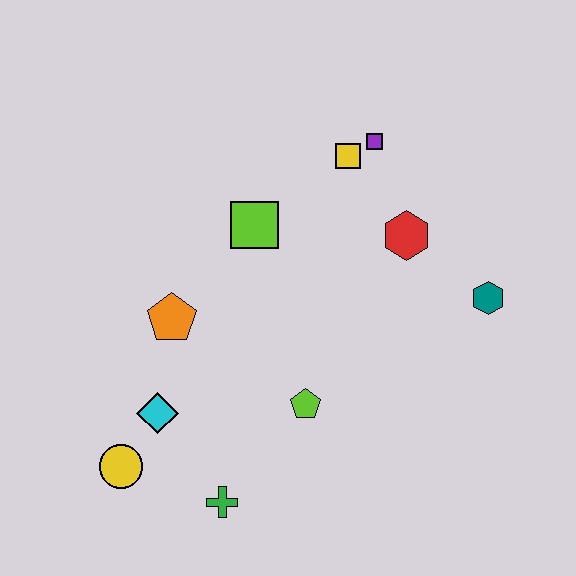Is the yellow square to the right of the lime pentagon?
Yes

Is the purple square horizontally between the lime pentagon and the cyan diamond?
No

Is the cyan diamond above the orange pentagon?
No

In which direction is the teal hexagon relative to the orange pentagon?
The teal hexagon is to the right of the orange pentagon.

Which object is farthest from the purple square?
The yellow circle is farthest from the purple square.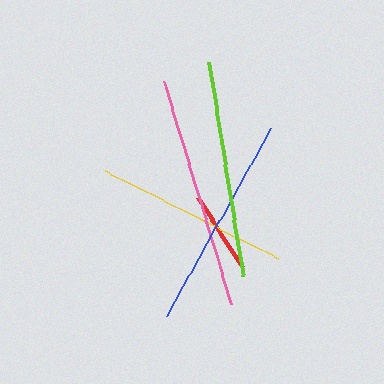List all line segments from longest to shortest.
From longest to shortest: pink, lime, blue, yellow, red.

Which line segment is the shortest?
The red line is the shortest at approximately 83 pixels.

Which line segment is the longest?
The pink line is the longest at approximately 232 pixels.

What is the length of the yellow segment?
The yellow segment is approximately 193 pixels long.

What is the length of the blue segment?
The blue segment is approximately 215 pixels long.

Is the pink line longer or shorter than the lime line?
The pink line is longer than the lime line.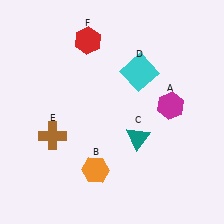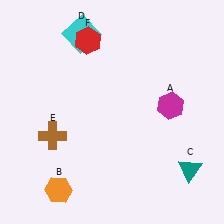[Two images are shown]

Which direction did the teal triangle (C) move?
The teal triangle (C) moved right.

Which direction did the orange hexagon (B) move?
The orange hexagon (B) moved left.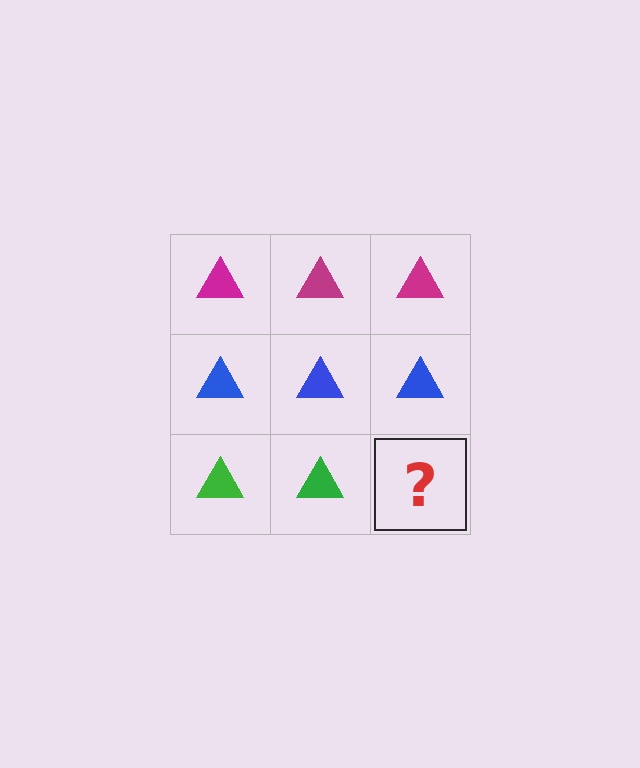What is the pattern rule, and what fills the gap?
The rule is that each row has a consistent color. The gap should be filled with a green triangle.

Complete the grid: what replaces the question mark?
The question mark should be replaced with a green triangle.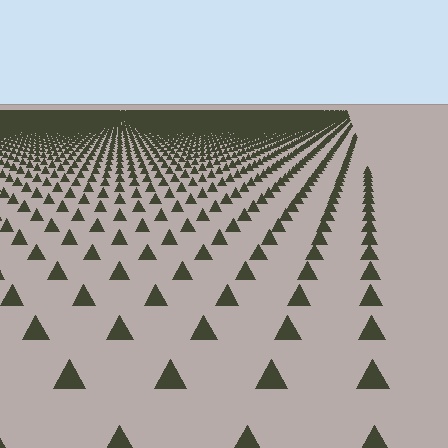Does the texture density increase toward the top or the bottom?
Density increases toward the top.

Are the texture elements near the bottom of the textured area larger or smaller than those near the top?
Larger. Near the bottom, elements are closer to the viewer and appear at a bigger on-screen size.